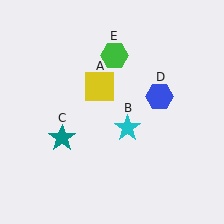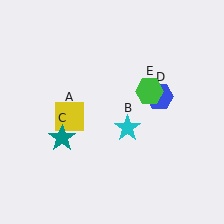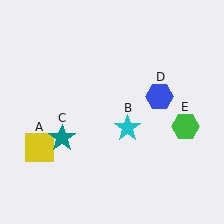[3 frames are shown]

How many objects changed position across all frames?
2 objects changed position: yellow square (object A), green hexagon (object E).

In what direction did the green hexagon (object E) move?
The green hexagon (object E) moved down and to the right.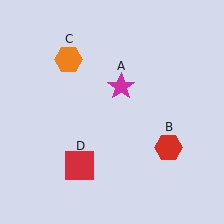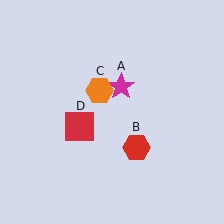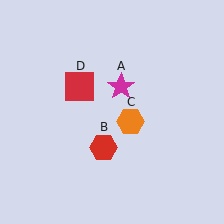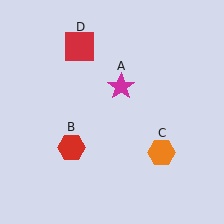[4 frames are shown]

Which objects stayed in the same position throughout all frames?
Magenta star (object A) remained stationary.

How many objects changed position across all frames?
3 objects changed position: red hexagon (object B), orange hexagon (object C), red square (object D).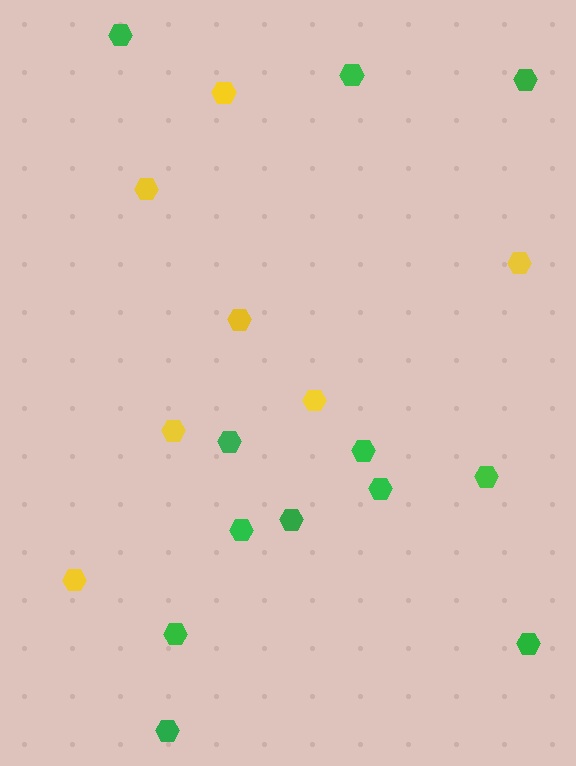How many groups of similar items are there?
There are 2 groups: one group of green hexagons (12) and one group of yellow hexagons (7).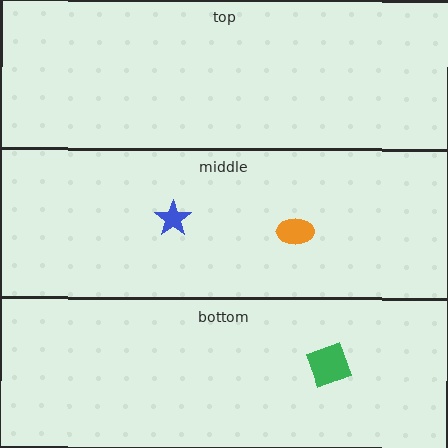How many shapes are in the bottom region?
1.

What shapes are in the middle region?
The orange ellipse, the blue star.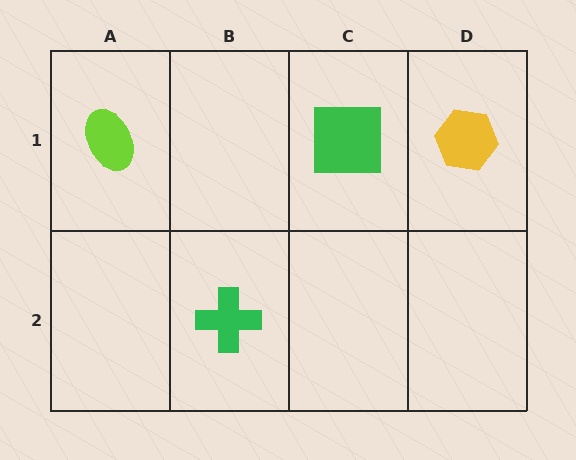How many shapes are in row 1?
3 shapes.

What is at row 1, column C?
A green square.